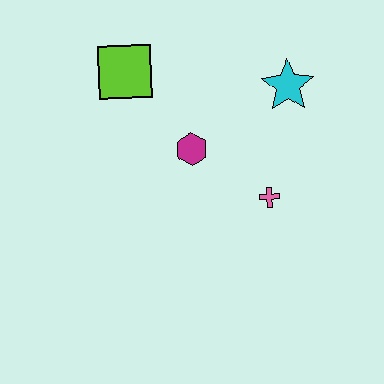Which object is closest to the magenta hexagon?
The pink cross is closest to the magenta hexagon.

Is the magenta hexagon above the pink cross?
Yes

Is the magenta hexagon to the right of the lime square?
Yes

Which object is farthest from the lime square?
The pink cross is farthest from the lime square.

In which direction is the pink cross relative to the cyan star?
The pink cross is below the cyan star.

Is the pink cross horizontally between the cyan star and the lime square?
Yes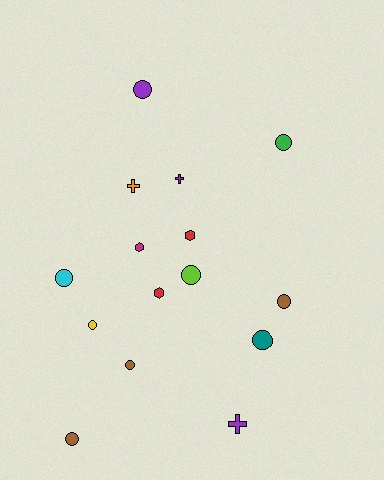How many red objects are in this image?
There are 2 red objects.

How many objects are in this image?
There are 15 objects.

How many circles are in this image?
There are 9 circles.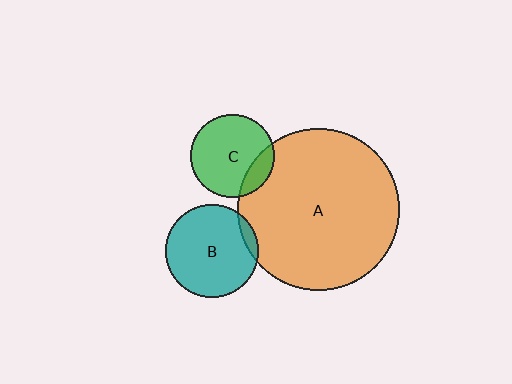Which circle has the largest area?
Circle A (orange).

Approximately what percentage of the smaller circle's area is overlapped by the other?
Approximately 20%.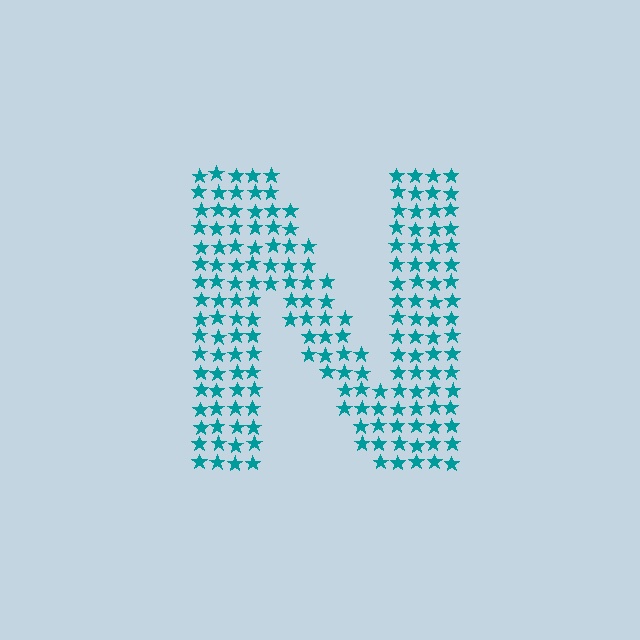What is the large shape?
The large shape is the letter N.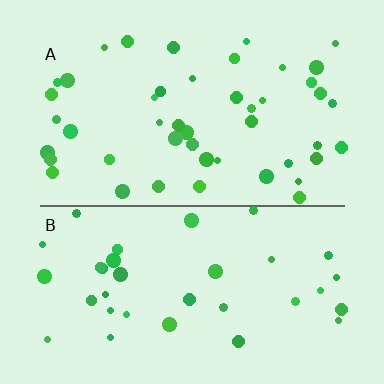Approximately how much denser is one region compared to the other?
Approximately 1.3× — region A over region B.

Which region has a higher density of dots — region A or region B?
A (the top).